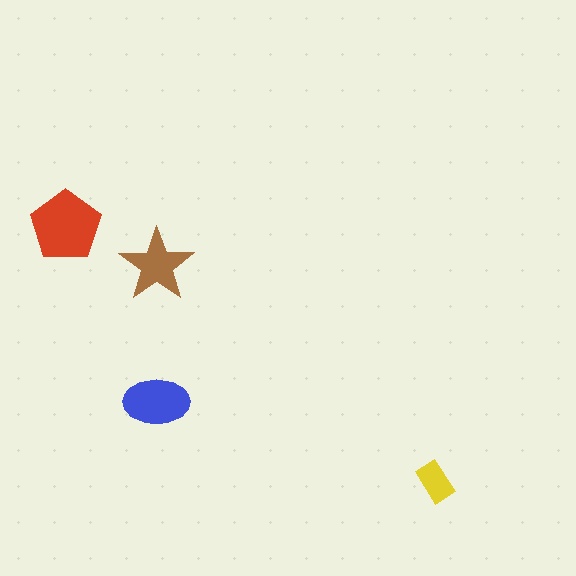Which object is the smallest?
The yellow rectangle.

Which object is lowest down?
The yellow rectangle is bottommost.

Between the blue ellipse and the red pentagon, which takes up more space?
The red pentagon.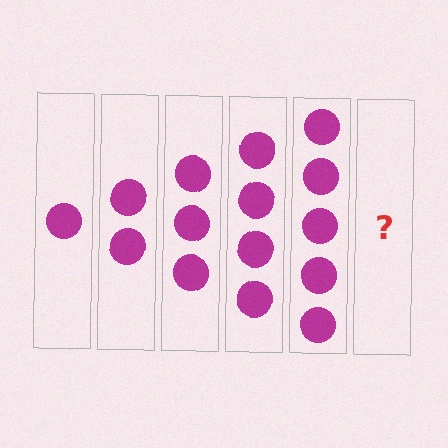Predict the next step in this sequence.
The next step is 6 circles.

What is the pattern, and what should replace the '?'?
The pattern is that each step adds one more circle. The '?' should be 6 circles.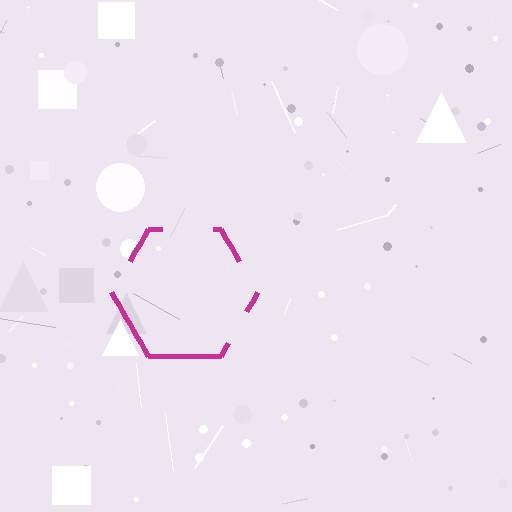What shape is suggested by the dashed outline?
The dashed outline suggests a hexagon.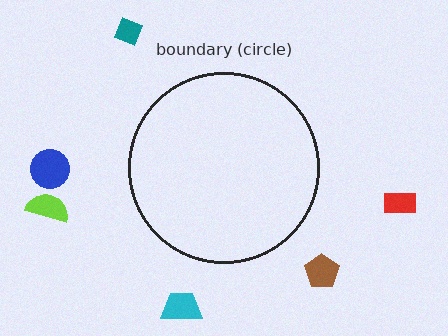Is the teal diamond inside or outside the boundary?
Outside.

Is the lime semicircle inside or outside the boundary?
Outside.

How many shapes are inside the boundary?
0 inside, 6 outside.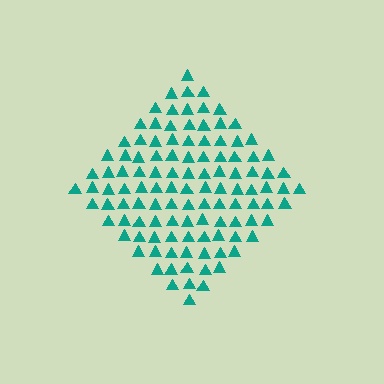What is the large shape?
The large shape is a diamond.